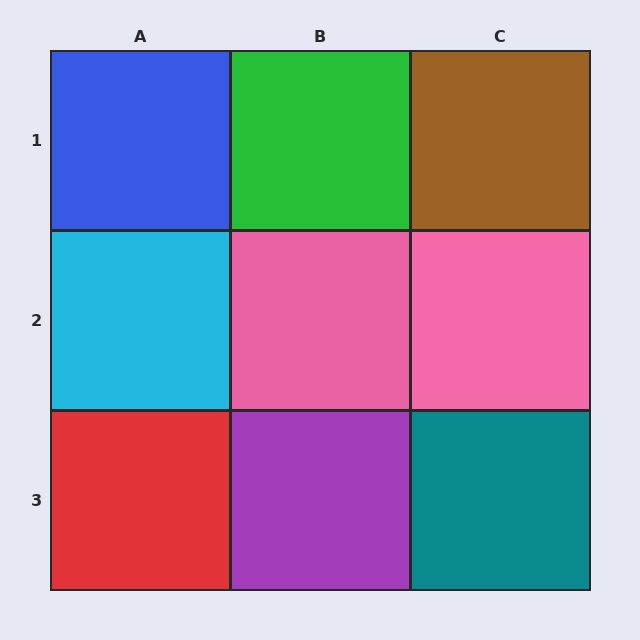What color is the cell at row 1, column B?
Green.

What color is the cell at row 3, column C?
Teal.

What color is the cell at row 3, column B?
Purple.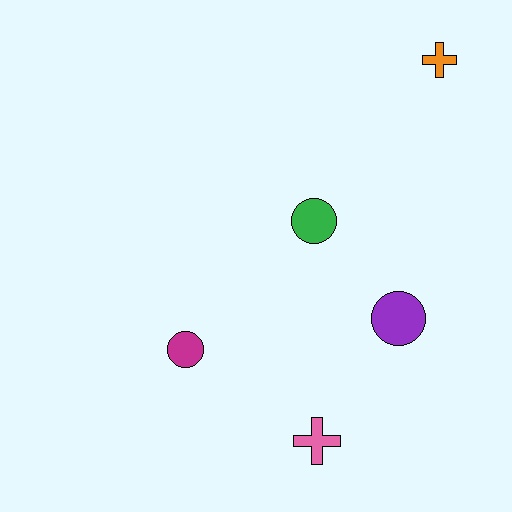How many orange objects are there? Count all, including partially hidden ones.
There is 1 orange object.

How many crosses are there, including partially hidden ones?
There are 2 crosses.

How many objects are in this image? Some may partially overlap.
There are 5 objects.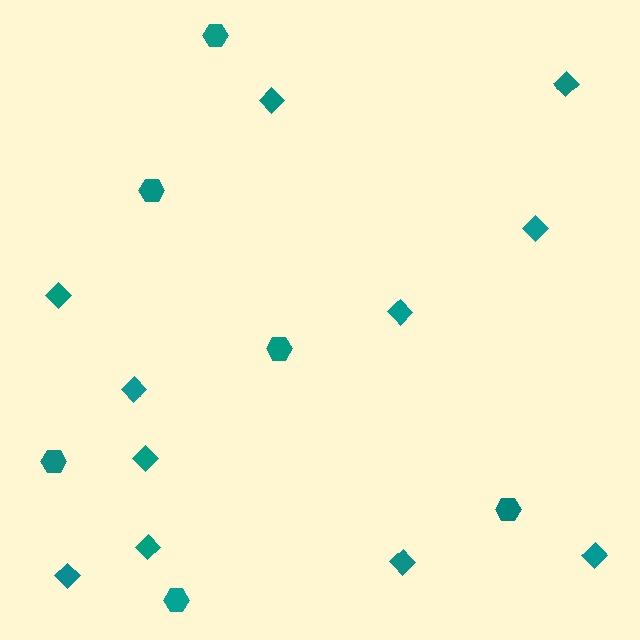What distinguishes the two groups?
There are 2 groups: one group of hexagons (6) and one group of diamonds (11).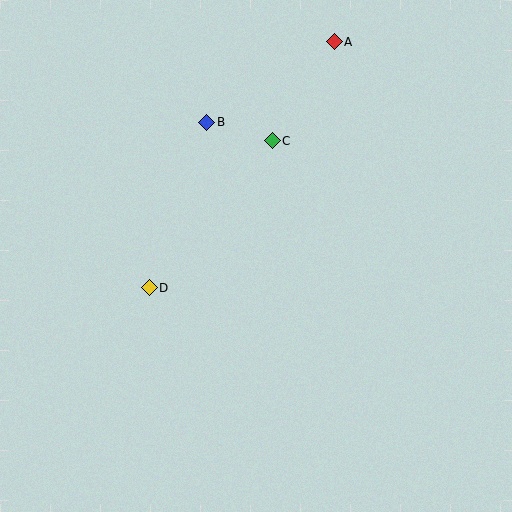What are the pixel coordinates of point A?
Point A is at (334, 42).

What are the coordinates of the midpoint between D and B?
The midpoint between D and B is at (178, 205).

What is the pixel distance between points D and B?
The distance between D and B is 175 pixels.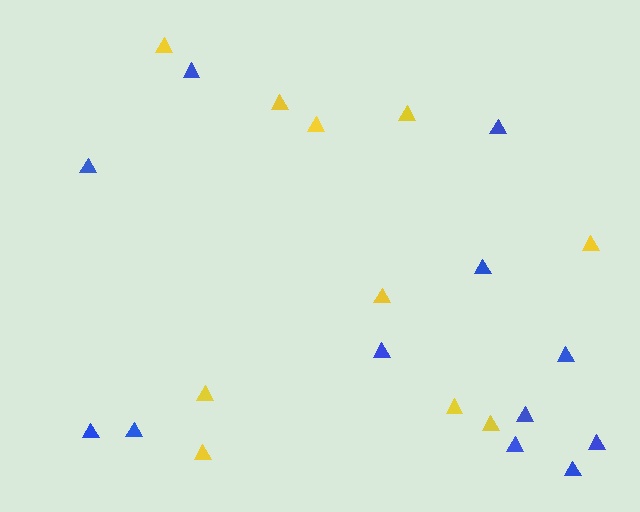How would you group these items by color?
There are 2 groups: one group of yellow triangles (10) and one group of blue triangles (12).